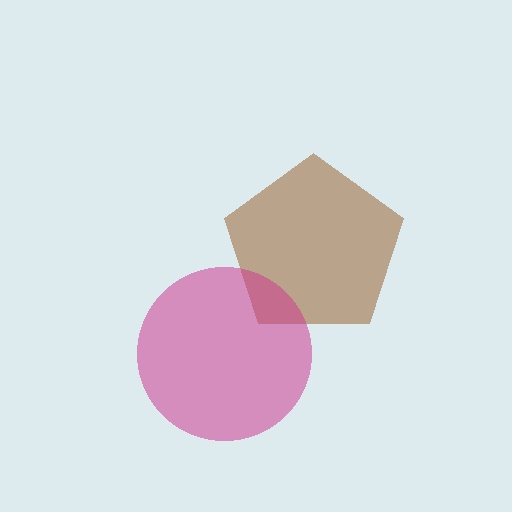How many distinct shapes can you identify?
There are 2 distinct shapes: a brown pentagon, a magenta circle.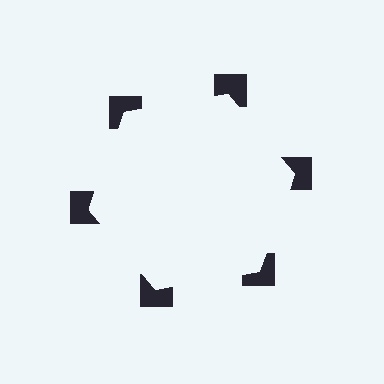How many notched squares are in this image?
There are 6 — one at each vertex of the illusory hexagon.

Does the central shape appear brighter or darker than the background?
It typically appears slightly brighter than the background, even though no actual brightness change is drawn.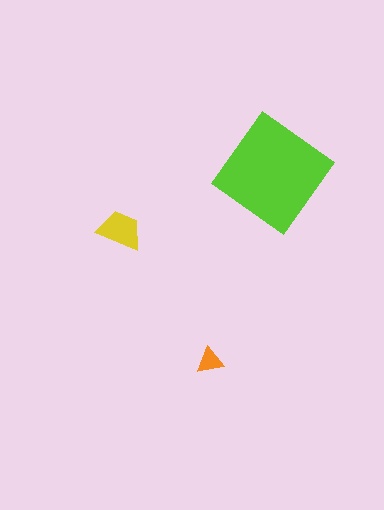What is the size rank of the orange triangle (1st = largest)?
3rd.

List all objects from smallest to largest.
The orange triangle, the yellow trapezoid, the lime diamond.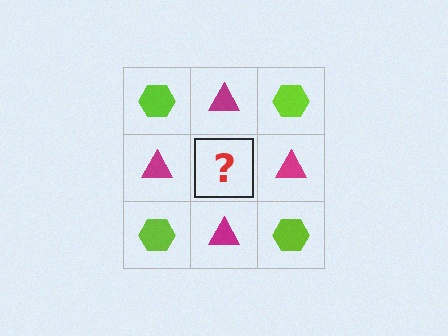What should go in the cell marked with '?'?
The missing cell should contain a lime hexagon.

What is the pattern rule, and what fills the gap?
The rule is that it alternates lime hexagon and magenta triangle in a checkerboard pattern. The gap should be filled with a lime hexagon.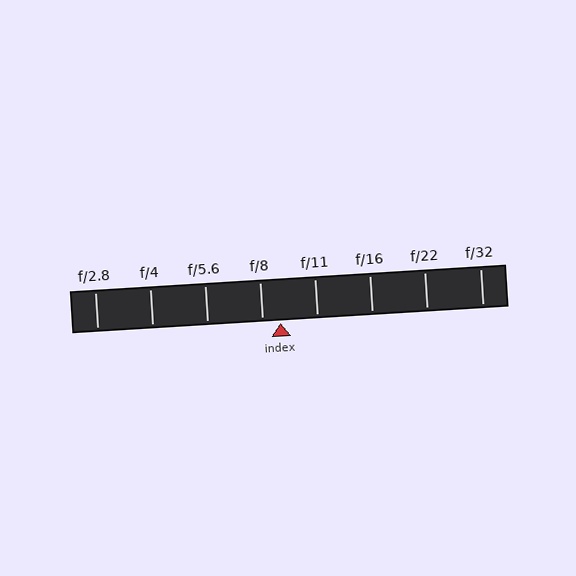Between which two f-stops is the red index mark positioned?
The index mark is between f/8 and f/11.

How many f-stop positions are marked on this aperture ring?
There are 8 f-stop positions marked.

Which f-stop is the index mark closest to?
The index mark is closest to f/8.